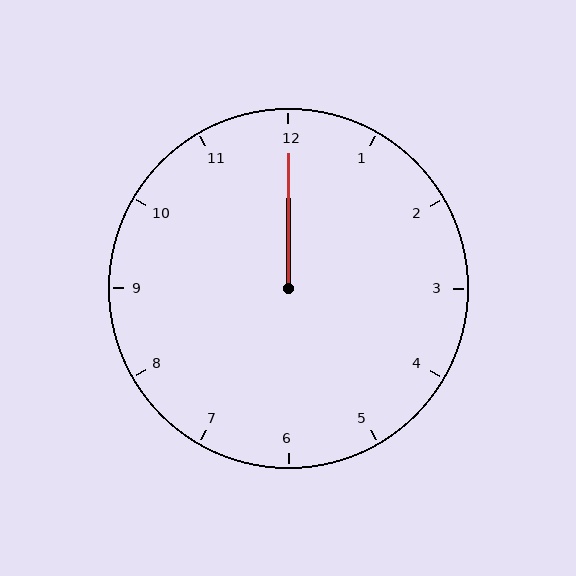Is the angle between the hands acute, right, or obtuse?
It is acute.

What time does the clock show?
12:00.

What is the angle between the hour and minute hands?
Approximately 0 degrees.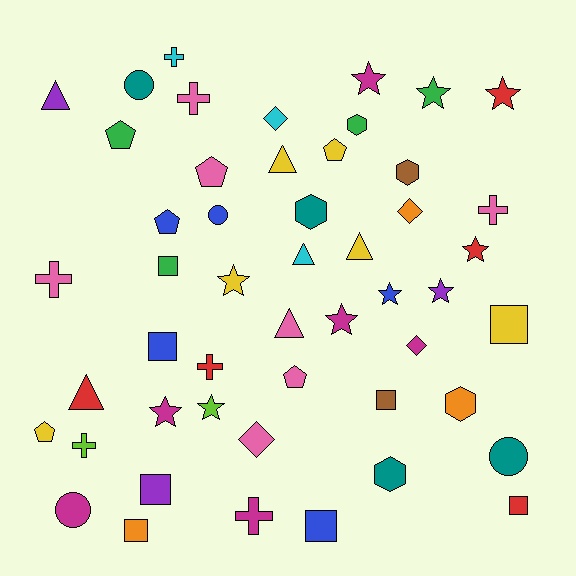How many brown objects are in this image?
There are 2 brown objects.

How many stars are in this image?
There are 10 stars.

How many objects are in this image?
There are 50 objects.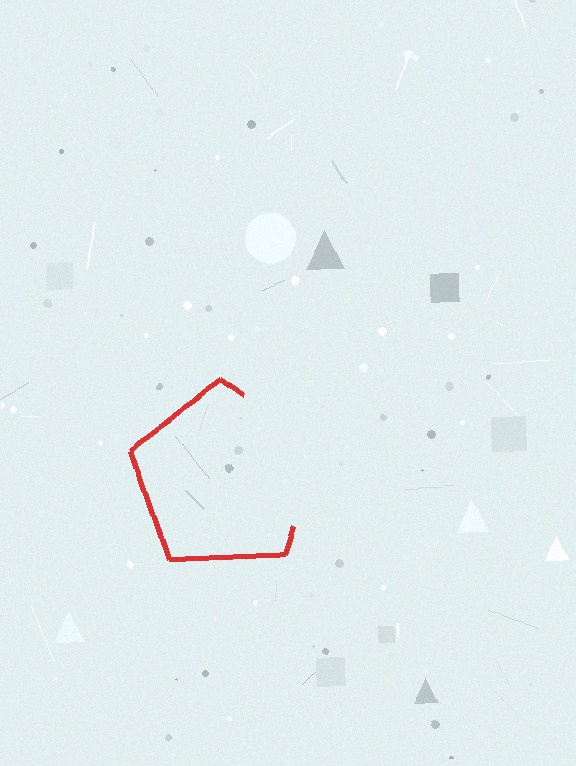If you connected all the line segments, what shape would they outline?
They would outline a pentagon.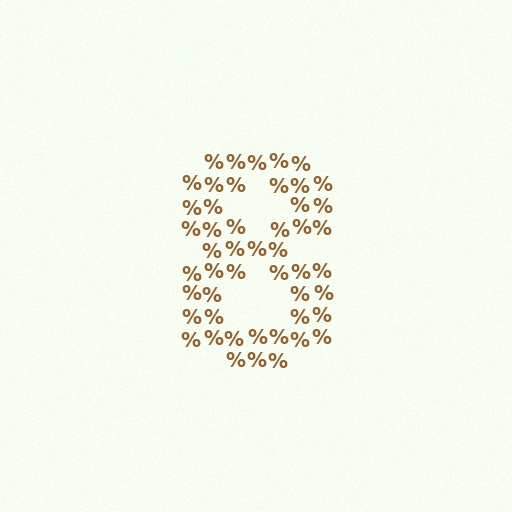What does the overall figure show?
The overall figure shows the digit 8.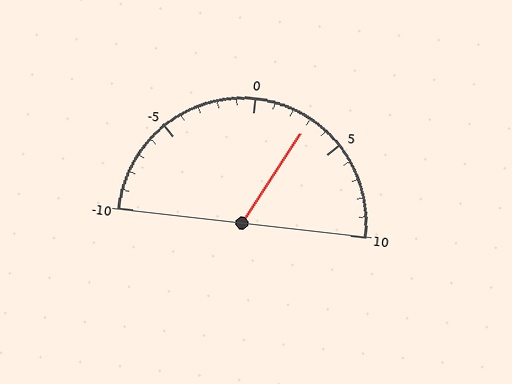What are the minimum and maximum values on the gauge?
The gauge ranges from -10 to 10.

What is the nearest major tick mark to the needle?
The nearest major tick mark is 5.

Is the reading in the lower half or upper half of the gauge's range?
The reading is in the upper half of the range (-10 to 10).